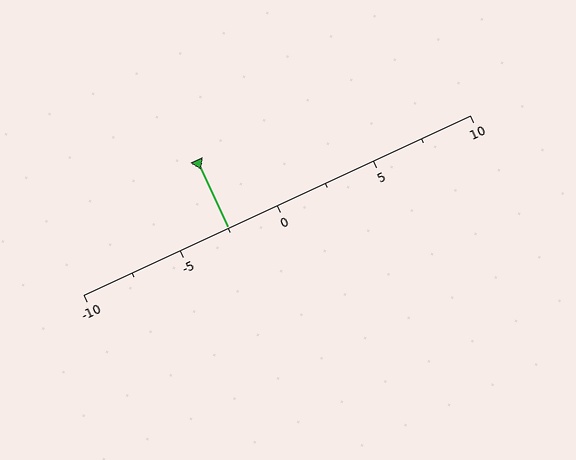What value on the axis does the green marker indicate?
The marker indicates approximately -2.5.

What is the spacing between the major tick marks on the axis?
The major ticks are spaced 5 apart.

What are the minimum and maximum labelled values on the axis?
The axis runs from -10 to 10.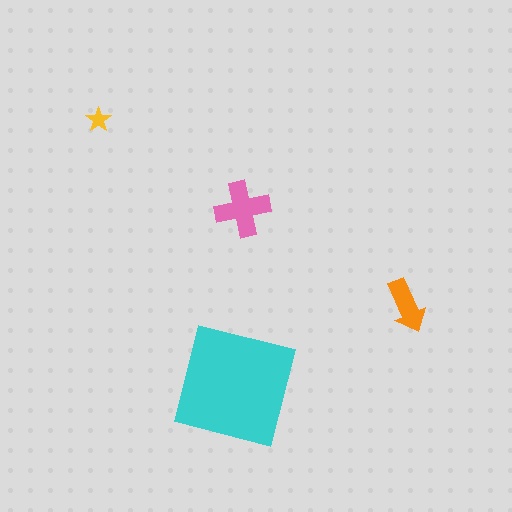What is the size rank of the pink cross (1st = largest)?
2nd.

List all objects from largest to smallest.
The cyan square, the pink cross, the orange arrow, the yellow star.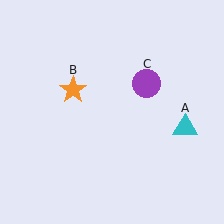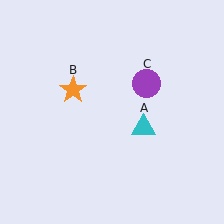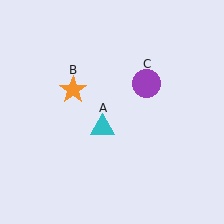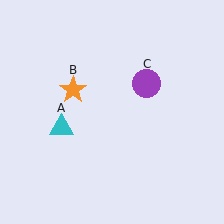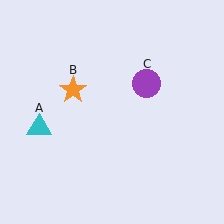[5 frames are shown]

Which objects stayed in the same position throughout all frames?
Orange star (object B) and purple circle (object C) remained stationary.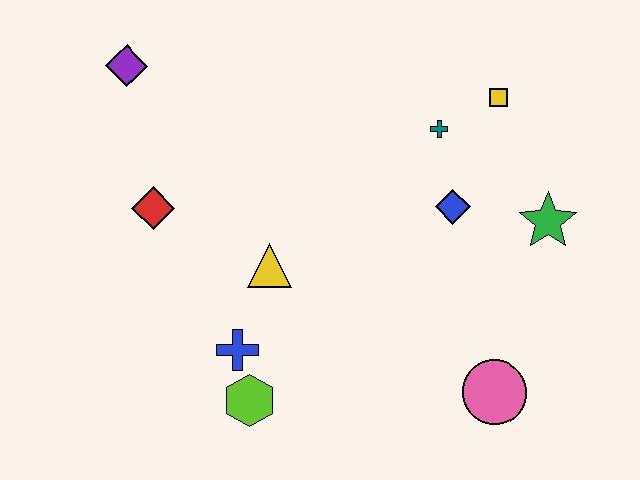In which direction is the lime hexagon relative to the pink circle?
The lime hexagon is to the left of the pink circle.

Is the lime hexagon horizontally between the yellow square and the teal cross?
No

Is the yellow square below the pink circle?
No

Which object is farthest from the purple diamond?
The pink circle is farthest from the purple diamond.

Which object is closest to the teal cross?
The yellow square is closest to the teal cross.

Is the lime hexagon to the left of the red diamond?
No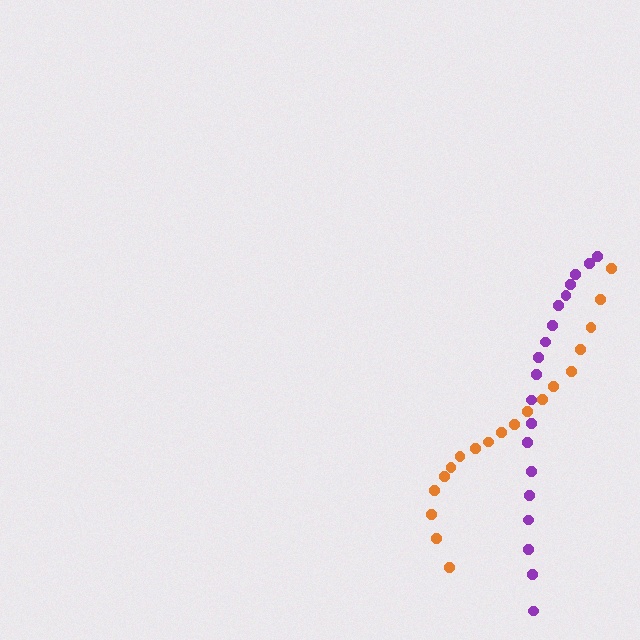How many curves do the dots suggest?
There are 2 distinct paths.